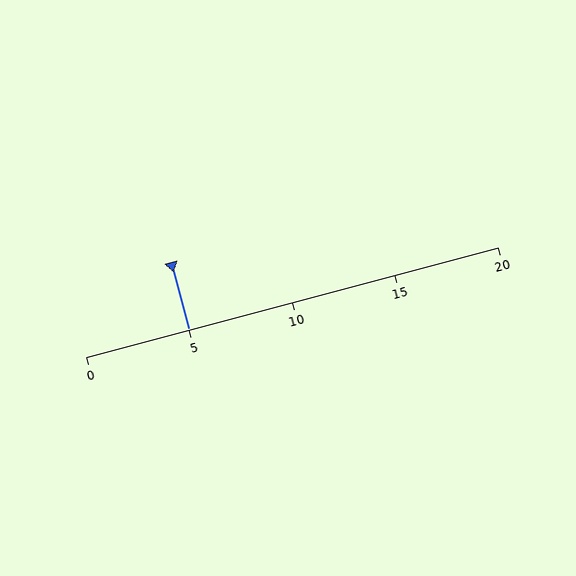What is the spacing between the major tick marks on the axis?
The major ticks are spaced 5 apart.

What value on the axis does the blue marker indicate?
The marker indicates approximately 5.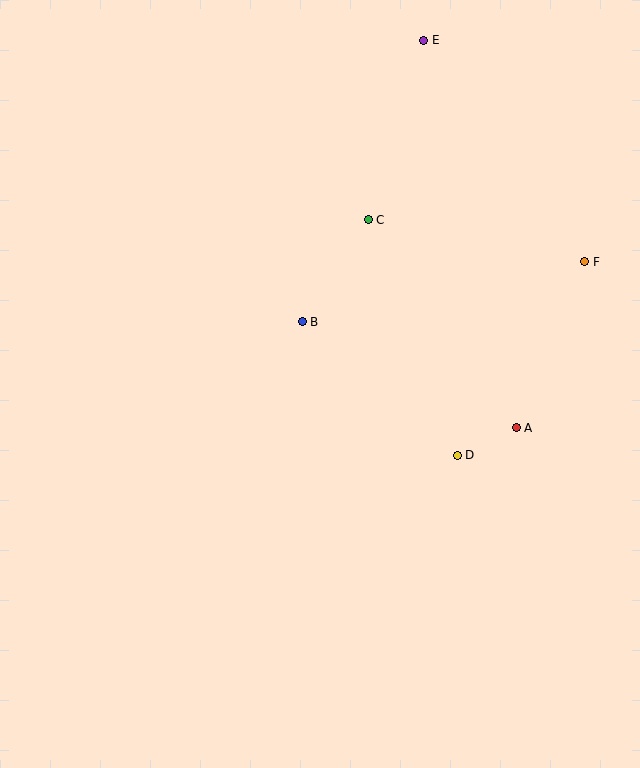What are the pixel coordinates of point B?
Point B is at (302, 322).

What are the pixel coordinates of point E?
Point E is at (424, 40).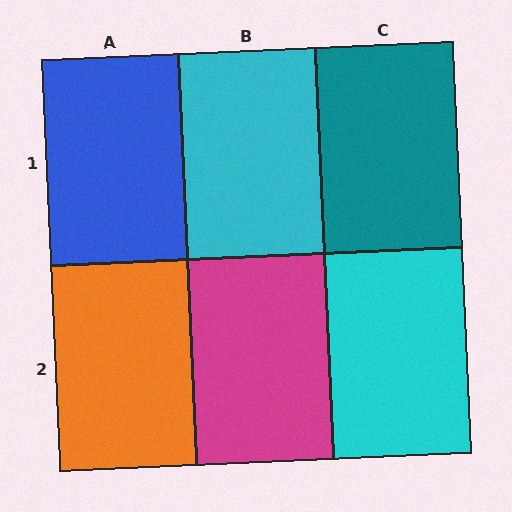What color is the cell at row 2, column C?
Cyan.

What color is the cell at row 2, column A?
Orange.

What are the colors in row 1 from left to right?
Blue, cyan, teal.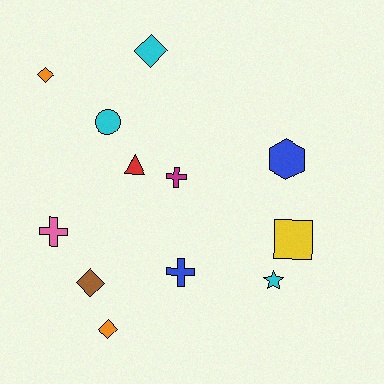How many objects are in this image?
There are 12 objects.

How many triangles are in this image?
There is 1 triangle.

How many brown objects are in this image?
There is 1 brown object.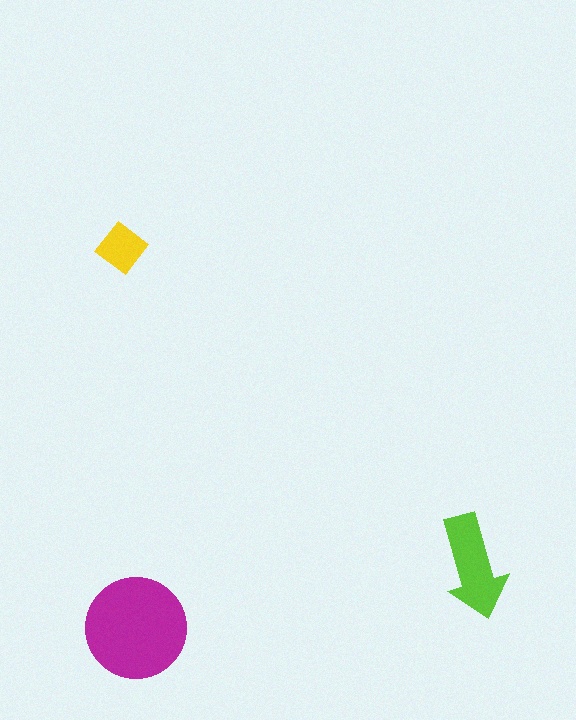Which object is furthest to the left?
The yellow diamond is leftmost.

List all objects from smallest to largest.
The yellow diamond, the lime arrow, the magenta circle.